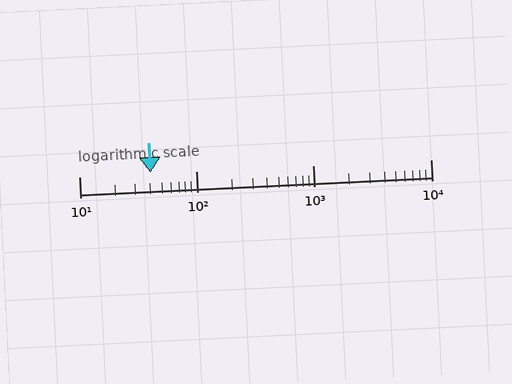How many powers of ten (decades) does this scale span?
The scale spans 3 decades, from 10 to 10000.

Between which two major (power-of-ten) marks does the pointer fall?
The pointer is between 10 and 100.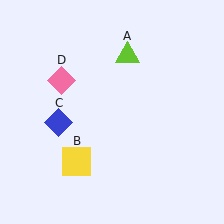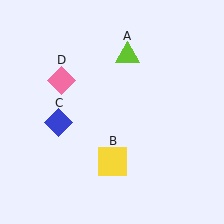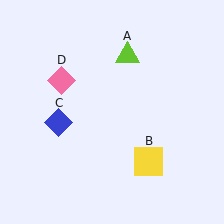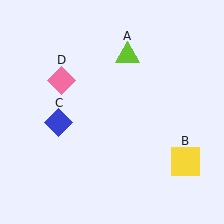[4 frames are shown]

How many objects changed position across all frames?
1 object changed position: yellow square (object B).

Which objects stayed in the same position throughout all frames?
Lime triangle (object A) and blue diamond (object C) and pink diamond (object D) remained stationary.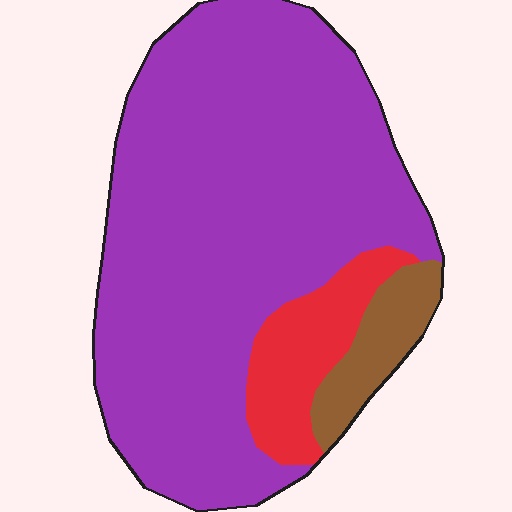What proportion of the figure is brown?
Brown takes up about one tenth (1/10) of the figure.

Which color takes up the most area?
Purple, at roughly 80%.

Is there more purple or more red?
Purple.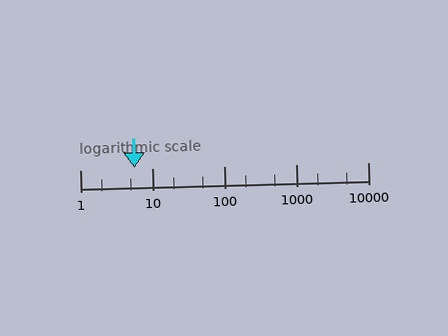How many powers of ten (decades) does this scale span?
The scale spans 4 decades, from 1 to 10000.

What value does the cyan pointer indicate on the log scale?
The pointer indicates approximately 5.8.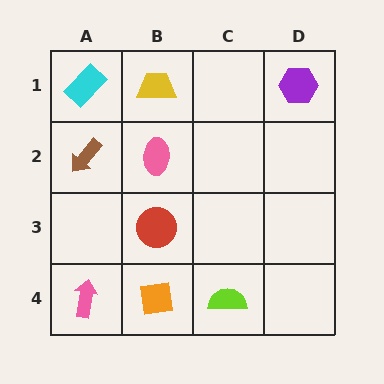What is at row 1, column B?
A yellow trapezoid.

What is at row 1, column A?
A cyan rectangle.